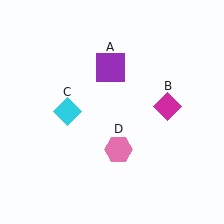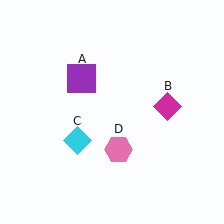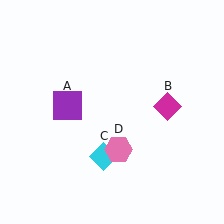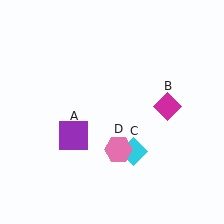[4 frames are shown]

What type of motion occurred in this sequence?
The purple square (object A), cyan diamond (object C) rotated counterclockwise around the center of the scene.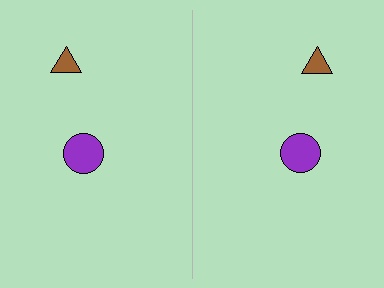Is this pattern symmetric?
Yes, this pattern has bilateral (reflection) symmetry.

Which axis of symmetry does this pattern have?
The pattern has a vertical axis of symmetry running through the center of the image.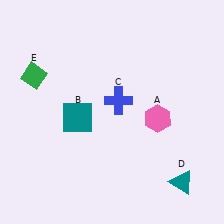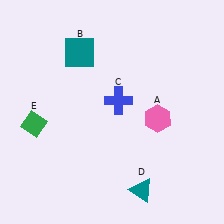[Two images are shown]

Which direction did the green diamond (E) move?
The green diamond (E) moved down.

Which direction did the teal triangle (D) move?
The teal triangle (D) moved left.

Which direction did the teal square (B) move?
The teal square (B) moved up.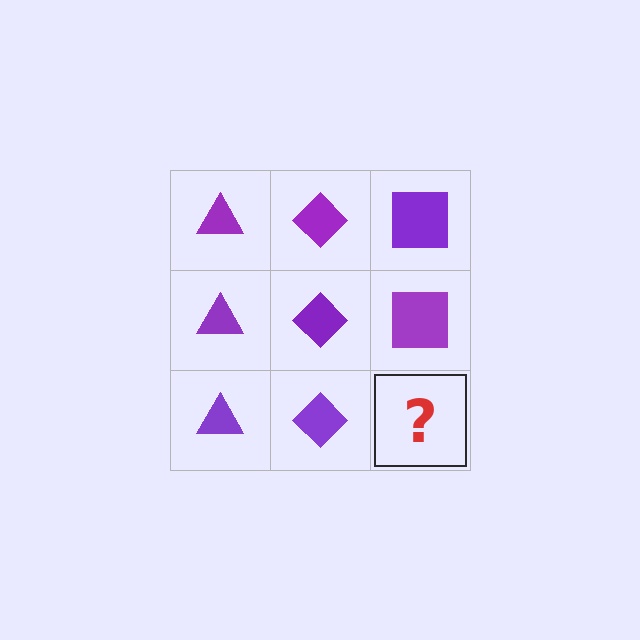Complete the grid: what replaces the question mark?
The question mark should be replaced with a purple square.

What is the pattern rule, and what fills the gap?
The rule is that each column has a consistent shape. The gap should be filled with a purple square.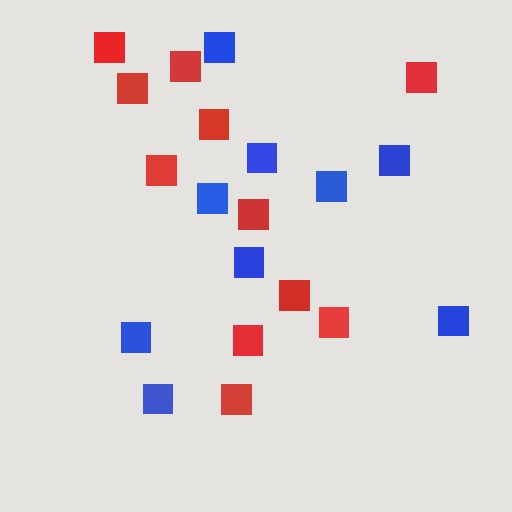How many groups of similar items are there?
There are 2 groups: one group of blue squares (9) and one group of red squares (11).